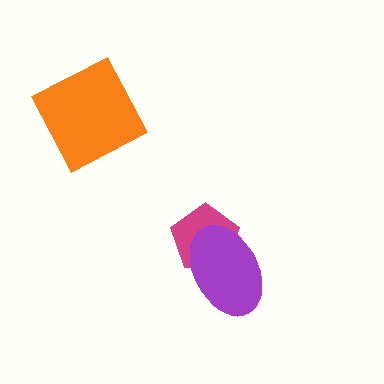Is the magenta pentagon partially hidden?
Yes, it is partially covered by another shape.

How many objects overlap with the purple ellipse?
1 object overlaps with the purple ellipse.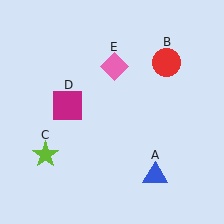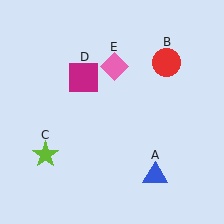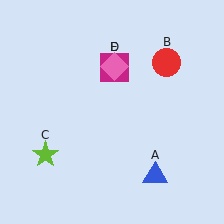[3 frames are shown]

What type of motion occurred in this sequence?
The magenta square (object D) rotated clockwise around the center of the scene.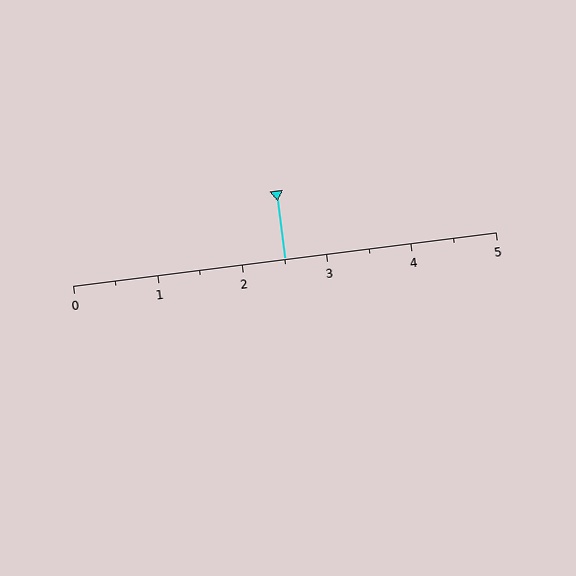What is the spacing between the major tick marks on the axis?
The major ticks are spaced 1 apart.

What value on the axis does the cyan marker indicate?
The marker indicates approximately 2.5.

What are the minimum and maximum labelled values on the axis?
The axis runs from 0 to 5.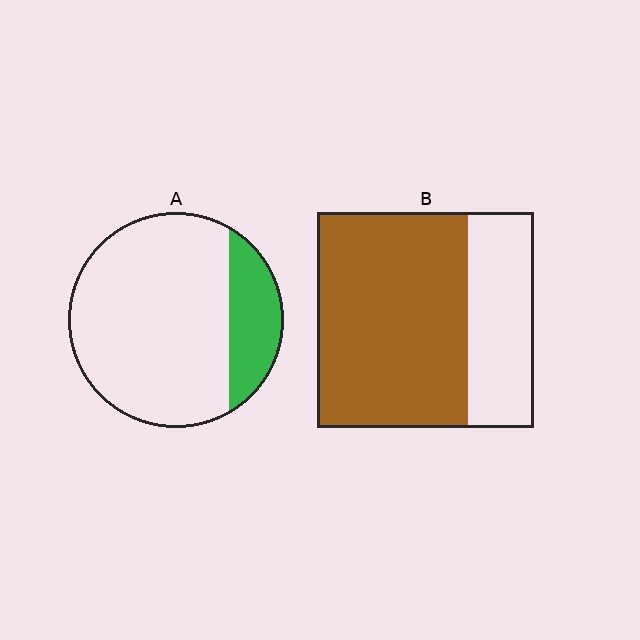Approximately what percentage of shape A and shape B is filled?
A is approximately 20% and B is approximately 70%.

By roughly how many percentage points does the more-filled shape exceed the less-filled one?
By roughly 50 percentage points (B over A).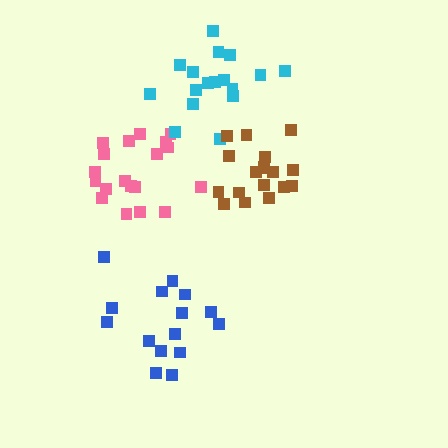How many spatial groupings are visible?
There are 4 spatial groupings.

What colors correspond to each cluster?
The clusters are colored: blue, pink, cyan, brown.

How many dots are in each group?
Group 1: 15 dots, Group 2: 19 dots, Group 3: 17 dots, Group 4: 18 dots (69 total).